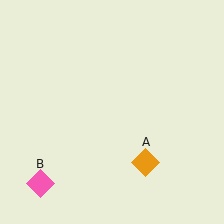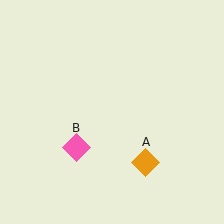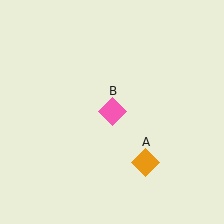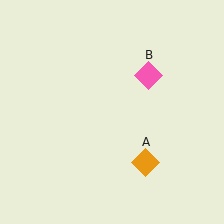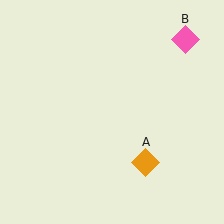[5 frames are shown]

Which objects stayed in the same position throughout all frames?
Orange diamond (object A) remained stationary.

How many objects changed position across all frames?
1 object changed position: pink diamond (object B).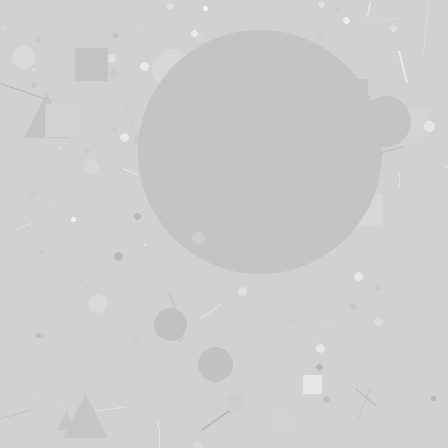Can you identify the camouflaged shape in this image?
The camouflaged shape is a circle.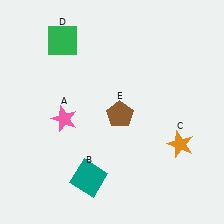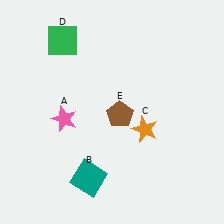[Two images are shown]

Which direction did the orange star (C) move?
The orange star (C) moved left.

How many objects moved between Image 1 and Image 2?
1 object moved between the two images.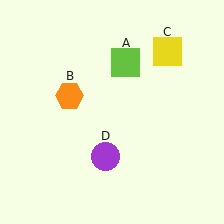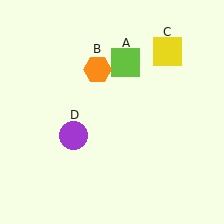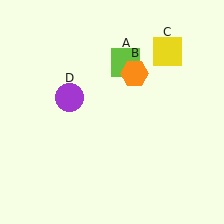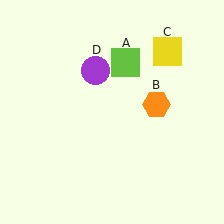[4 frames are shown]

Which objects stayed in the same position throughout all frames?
Lime square (object A) and yellow square (object C) remained stationary.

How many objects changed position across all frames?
2 objects changed position: orange hexagon (object B), purple circle (object D).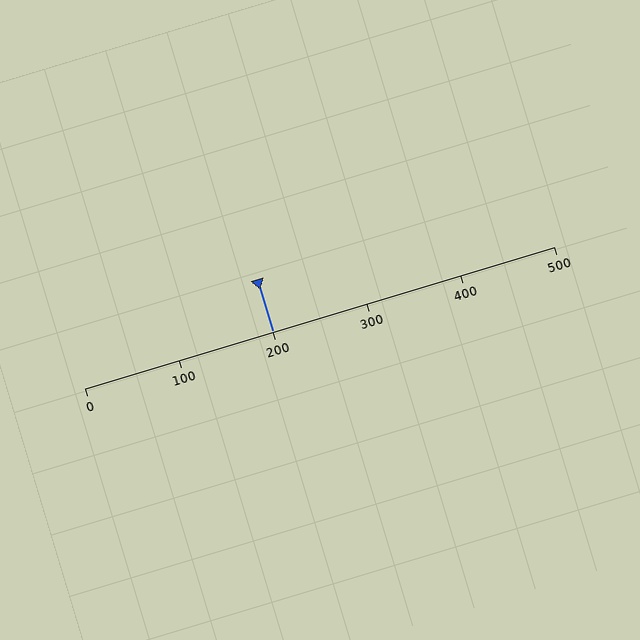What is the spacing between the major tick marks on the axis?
The major ticks are spaced 100 apart.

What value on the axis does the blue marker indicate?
The marker indicates approximately 200.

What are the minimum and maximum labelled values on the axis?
The axis runs from 0 to 500.